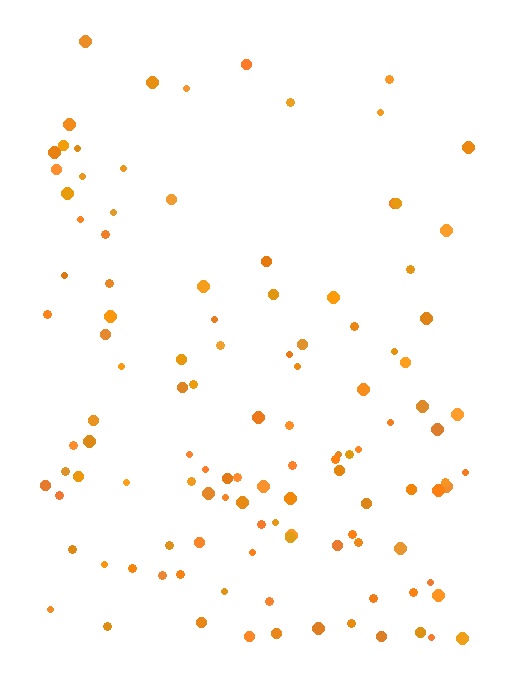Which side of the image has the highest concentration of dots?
The bottom.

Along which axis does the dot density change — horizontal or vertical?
Vertical.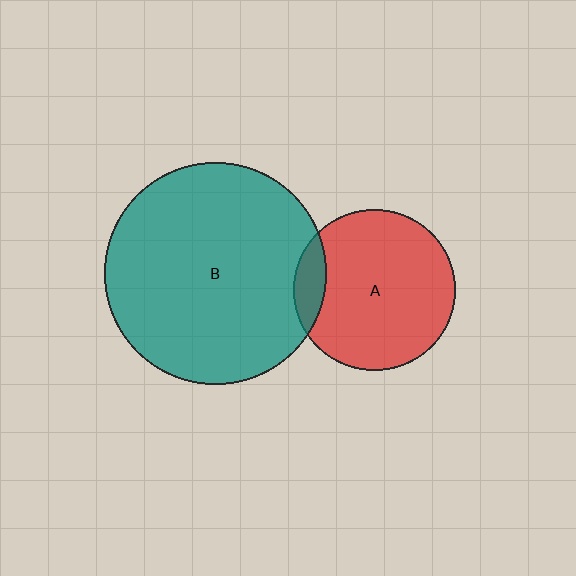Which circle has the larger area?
Circle B (teal).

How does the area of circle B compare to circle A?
Approximately 1.9 times.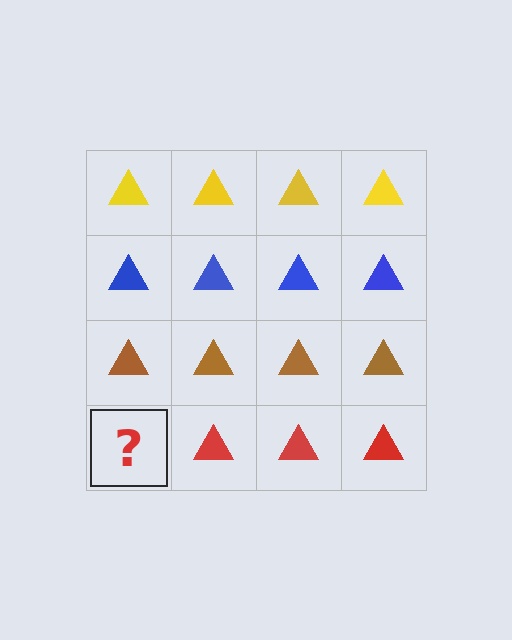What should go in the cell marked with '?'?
The missing cell should contain a red triangle.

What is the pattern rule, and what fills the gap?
The rule is that each row has a consistent color. The gap should be filled with a red triangle.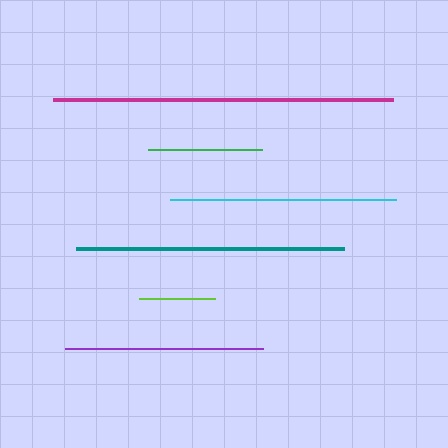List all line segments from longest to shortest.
From longest to shortest: magenta, teal, cyan, purple, green, lime.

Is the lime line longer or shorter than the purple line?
The purple line is longer than the lime line.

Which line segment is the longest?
The magenta line is the longest at approximately 340 pixels.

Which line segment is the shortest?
The lime line is the shortest at approximately 76 pixels.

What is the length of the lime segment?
The lime segment is approximately 76 pixels long.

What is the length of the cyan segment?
The cyan segment is approximately 226 pixels long.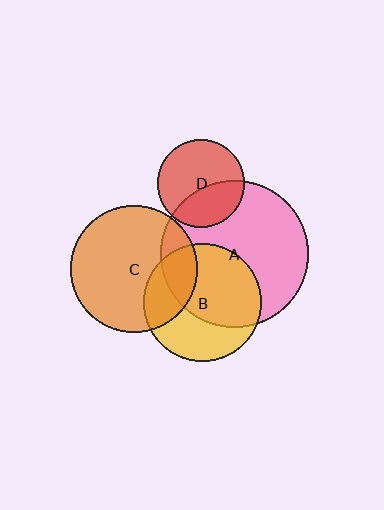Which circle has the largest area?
Circle A (pink).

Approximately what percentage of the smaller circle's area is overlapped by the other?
Approximately 55%.